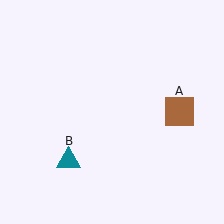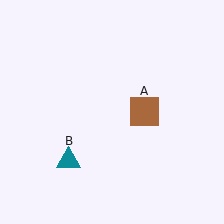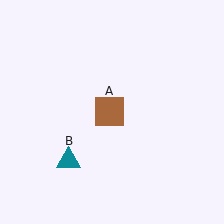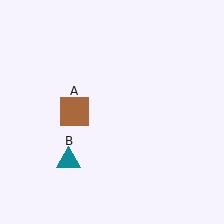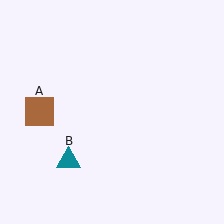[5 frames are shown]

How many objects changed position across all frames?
1 object changed position: brown square (object A).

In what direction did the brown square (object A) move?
The brown square (object A) moved left.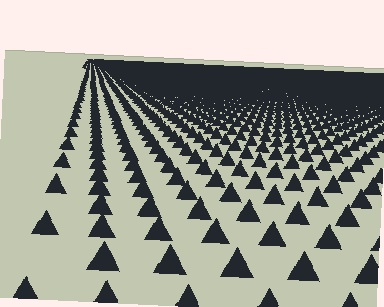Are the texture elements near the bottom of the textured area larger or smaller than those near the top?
Larger. Near the bottom, elements are closer to the viewer and appear at a bigger on-screen size.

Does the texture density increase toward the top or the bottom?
Density increases toward the top.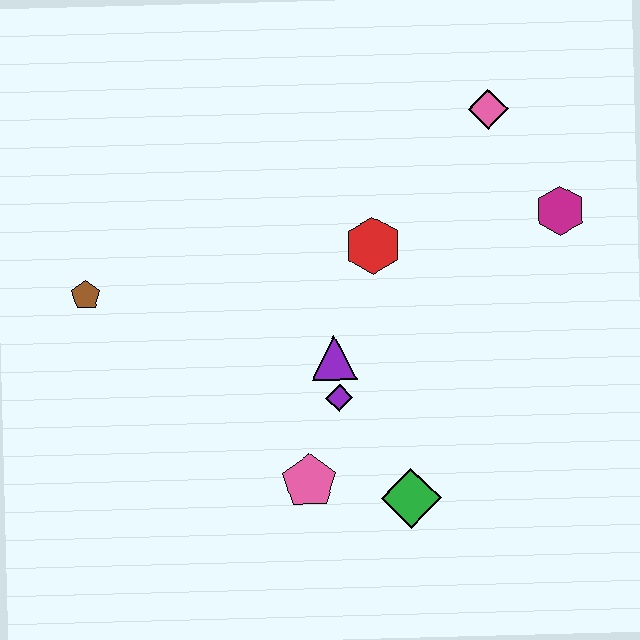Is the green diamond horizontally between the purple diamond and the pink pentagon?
No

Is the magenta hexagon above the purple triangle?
Yes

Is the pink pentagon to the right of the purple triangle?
No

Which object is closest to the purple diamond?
The purple triangle is closest to the purple diamond.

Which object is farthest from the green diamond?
The pink diamond is farthest from the green diamond.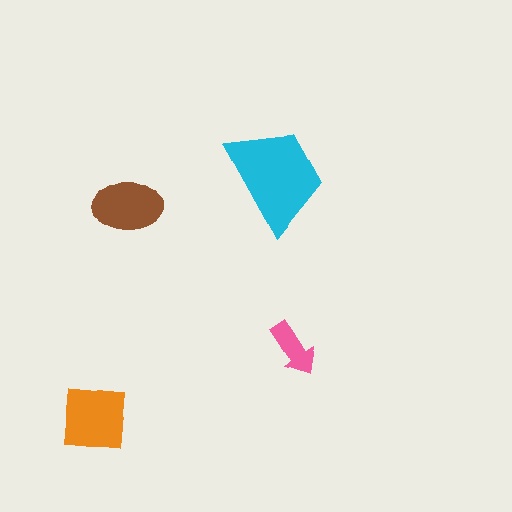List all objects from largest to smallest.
The cyan trapezoid, the orange square, the brown ellipse, the pink arrow.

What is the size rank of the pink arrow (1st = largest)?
4th.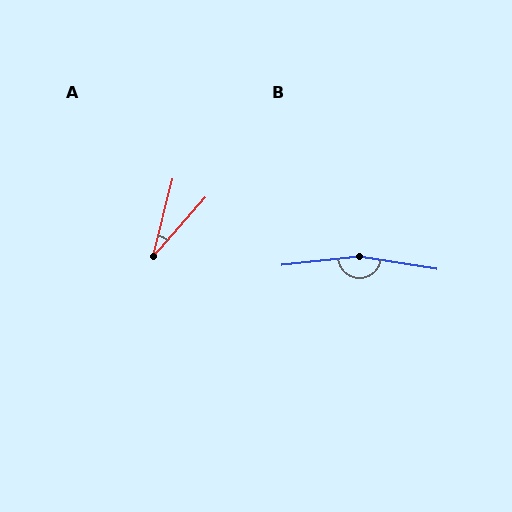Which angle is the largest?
B, at approximately 165 degrees.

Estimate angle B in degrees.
Approximately 165 degrees.